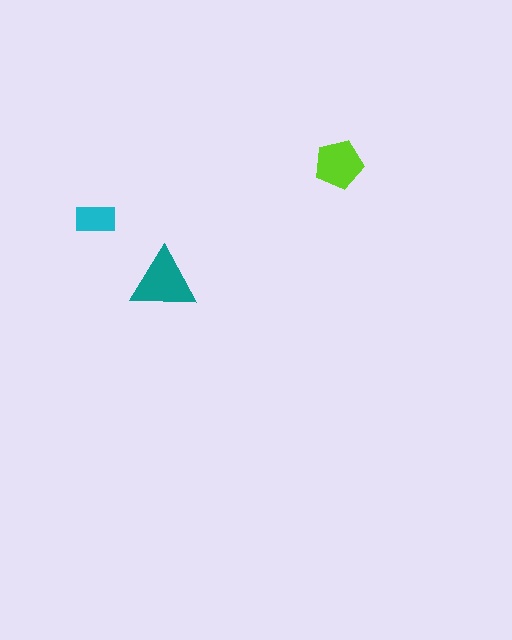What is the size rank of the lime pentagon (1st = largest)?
2nd.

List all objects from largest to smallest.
The teal triangle, the lime pentagon, the cyan rectangle.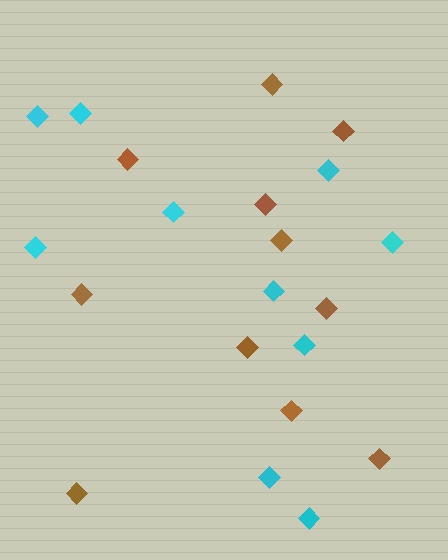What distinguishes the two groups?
There are 2 groups: one group of brown diamonds (11) and one group of cyan diamonds (10).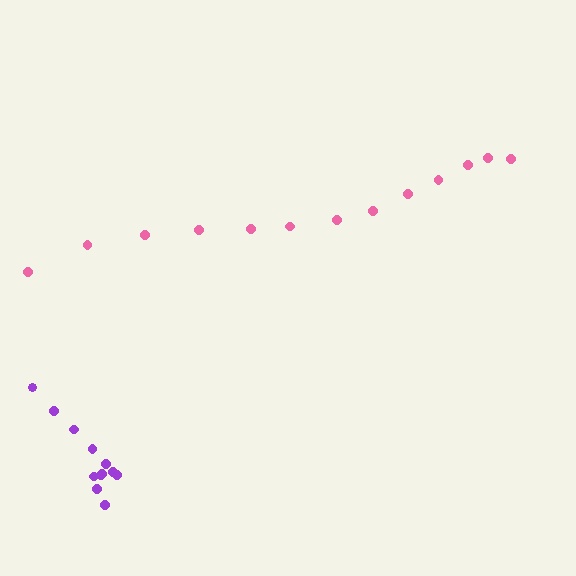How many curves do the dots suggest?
There are 2 distinct paths.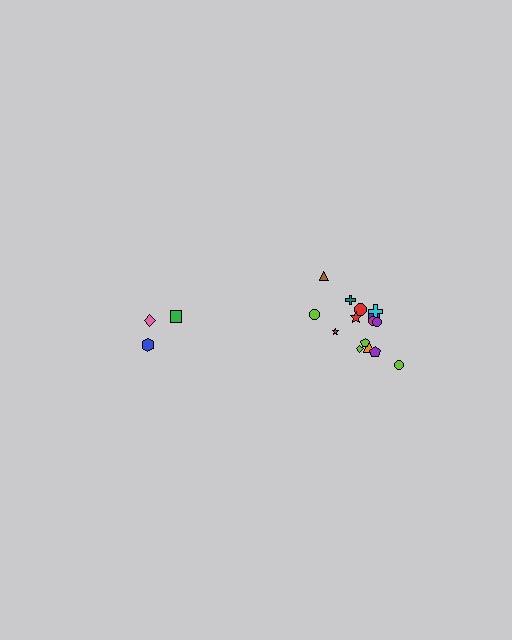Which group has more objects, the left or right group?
The right group.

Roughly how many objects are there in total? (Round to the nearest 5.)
Roughly 20 objects in total.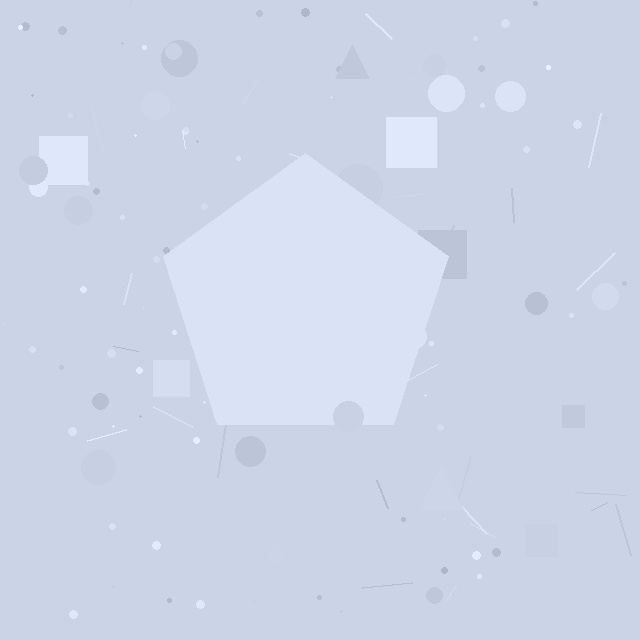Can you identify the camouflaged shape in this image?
The camouflaged shape is a pentagon.